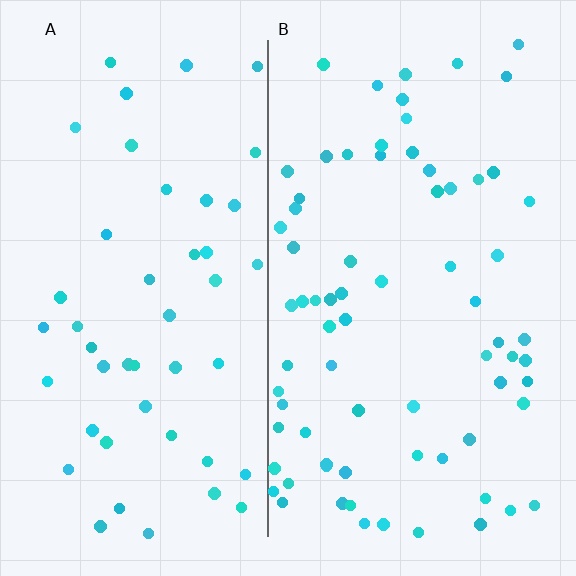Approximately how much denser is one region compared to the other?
Approximately 1.5× — region B over region A.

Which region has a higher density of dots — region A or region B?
B (the right).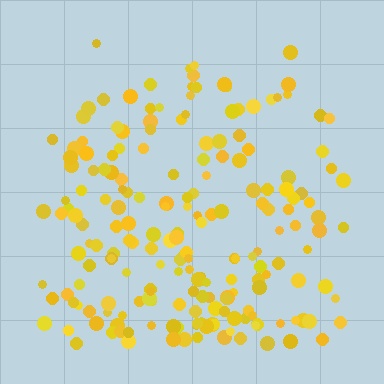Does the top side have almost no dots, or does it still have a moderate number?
Still a moderate number, just noticeably fewer than the bottom.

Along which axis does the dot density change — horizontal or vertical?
Vertical.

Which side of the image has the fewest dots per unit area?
The top.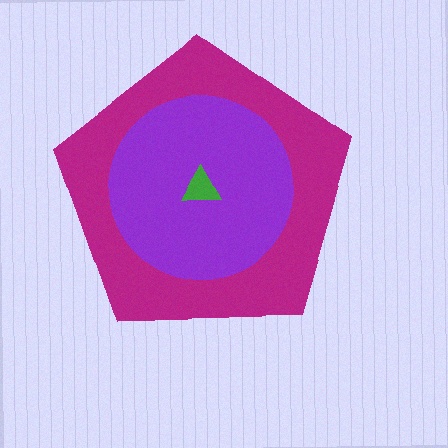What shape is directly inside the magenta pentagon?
The purple circle.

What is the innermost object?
The green triangle.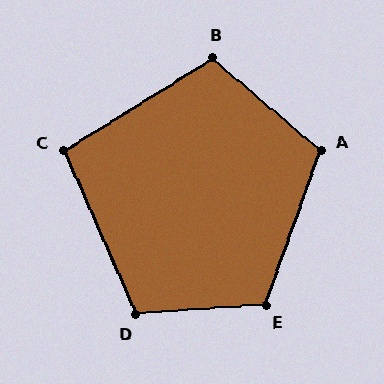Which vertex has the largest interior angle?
E, at approximately 114 degrees.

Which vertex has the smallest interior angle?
C, at approximately 98 degrees.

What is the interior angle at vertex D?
Approximately 109 degrees (obtuse).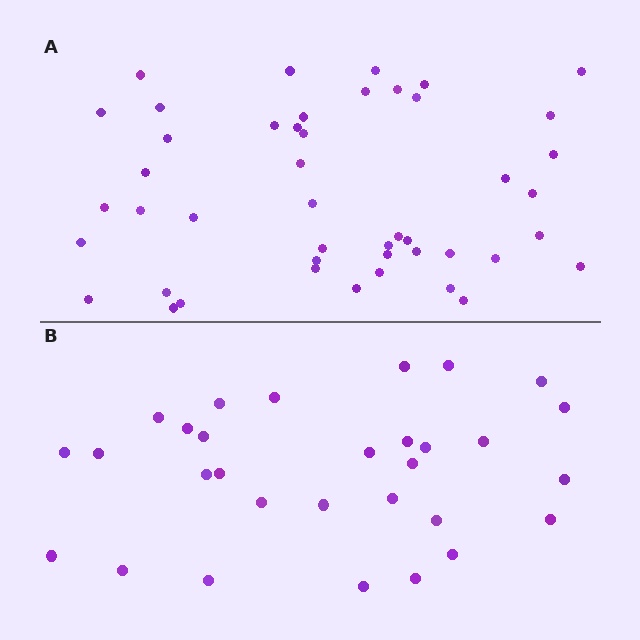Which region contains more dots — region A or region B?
Region A (the top region) has more dots.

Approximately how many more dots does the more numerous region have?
Region A has approximately 15 more dots than region B.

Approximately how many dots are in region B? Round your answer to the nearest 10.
About 30 dots.